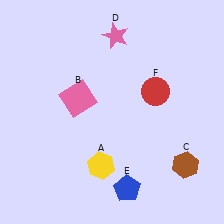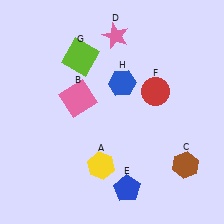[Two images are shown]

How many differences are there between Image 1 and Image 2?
There are 2 differences between the two images.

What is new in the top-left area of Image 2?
A lime square (G) was added in the top-left area of Image 2.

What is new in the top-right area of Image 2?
A blue hexagon (H) was added in the top-right area of Image 2.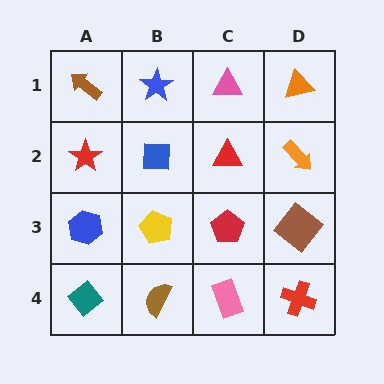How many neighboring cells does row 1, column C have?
3.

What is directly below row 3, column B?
A brown semicircle.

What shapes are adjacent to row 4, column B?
A yellow pentagon (row 3, column B), a teal diamond (row 4, column A), a pink rectangle (row 4, column C).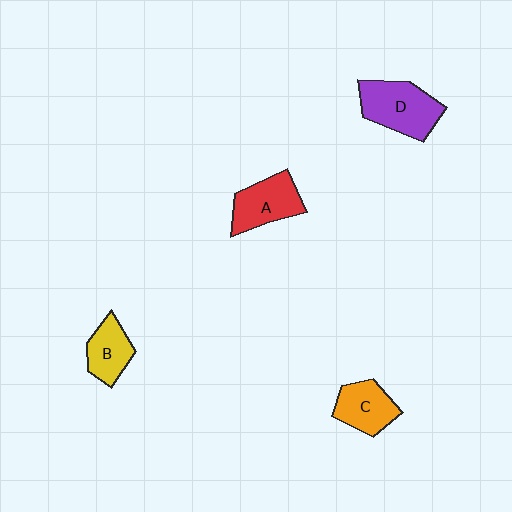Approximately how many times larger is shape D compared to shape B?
Approximately 1.6 times.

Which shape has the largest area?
Shape D (purple).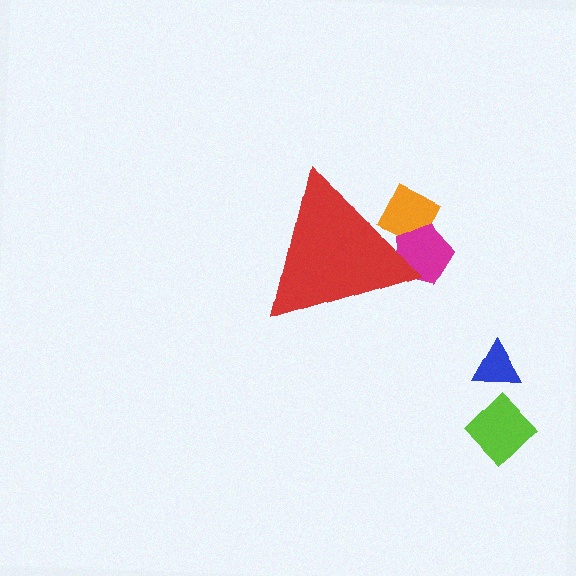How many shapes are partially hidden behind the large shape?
2 shapes are partially hidden.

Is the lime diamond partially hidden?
No, the lime diamond is fully visible.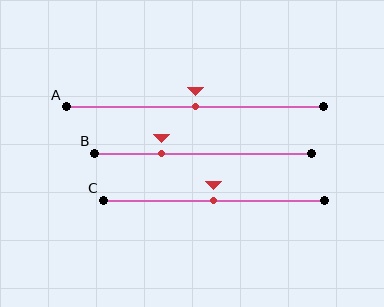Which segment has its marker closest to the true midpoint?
Segment A has its marker closest to the true midpoint.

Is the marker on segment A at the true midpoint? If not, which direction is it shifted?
Yes, the marker on segment A is at the true midpoint.